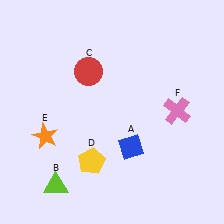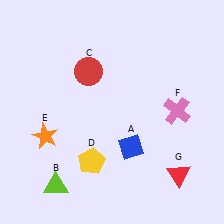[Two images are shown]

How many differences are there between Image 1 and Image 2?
There is 1 difference between the two images.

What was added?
A red triangle (G) was added in Image 2.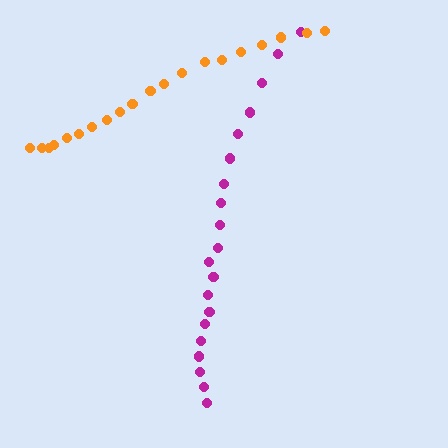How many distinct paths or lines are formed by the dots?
There are 2 distinct paths.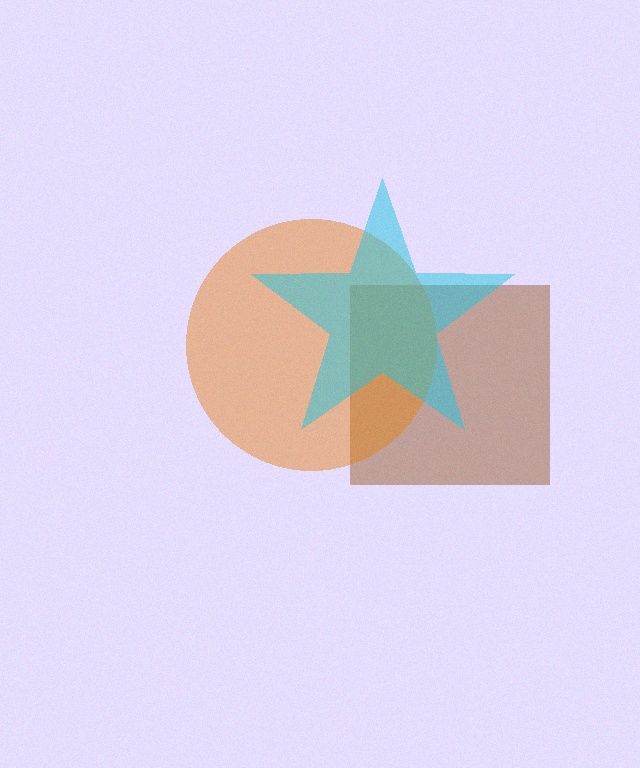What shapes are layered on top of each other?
The layered shapes are: a brown square, an orange circle, a cyan star.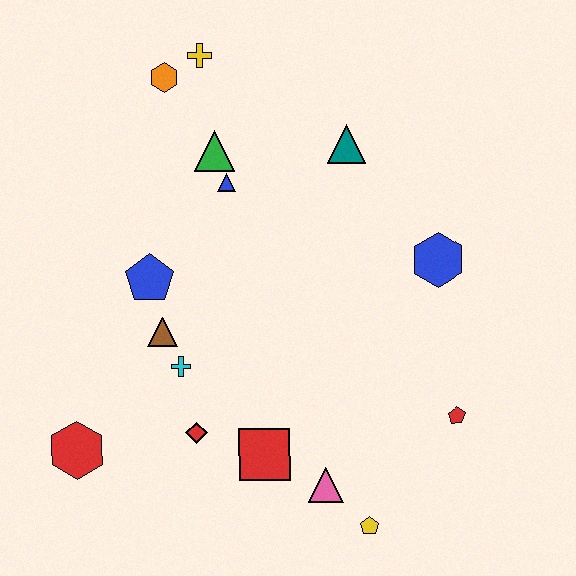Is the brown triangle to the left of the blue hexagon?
Yes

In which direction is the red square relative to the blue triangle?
The red square is below the blue triangle.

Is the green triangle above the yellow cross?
No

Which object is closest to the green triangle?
The blue triangle is closest to the green triangle.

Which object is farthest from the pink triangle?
The yellow cross is farthest from the pink triangle.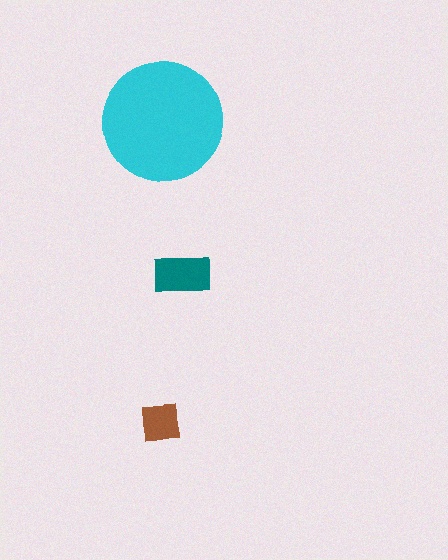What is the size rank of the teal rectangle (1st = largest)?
2nd.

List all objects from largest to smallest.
The cyan circle, the teal rectangle, the brown square.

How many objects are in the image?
There are 3 objects in the image.